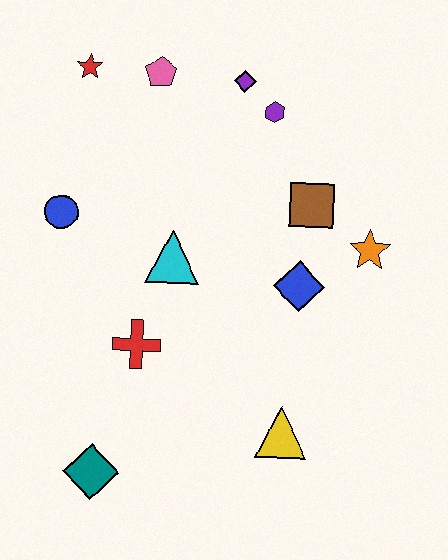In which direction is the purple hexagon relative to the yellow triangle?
The purple hexagon is above the yellow triangle.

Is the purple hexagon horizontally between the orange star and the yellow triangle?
No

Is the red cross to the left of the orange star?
Yes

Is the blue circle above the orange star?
Yes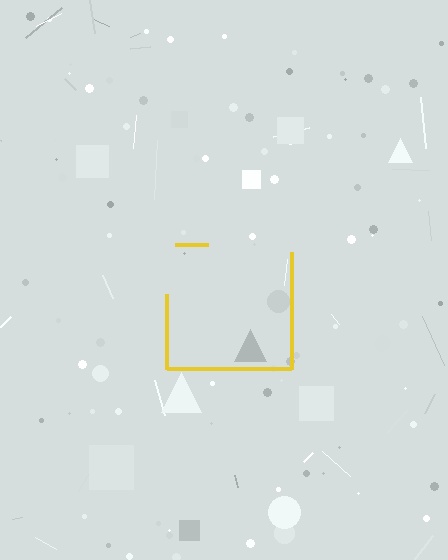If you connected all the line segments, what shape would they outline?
They would outline a square.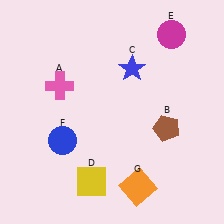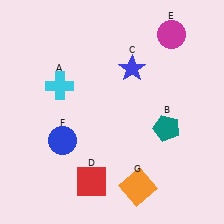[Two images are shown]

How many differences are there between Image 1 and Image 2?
There are 3 differences between the two images.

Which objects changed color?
A changed from pink to cyan. B changed from brown to teal. D changed from yellow to red.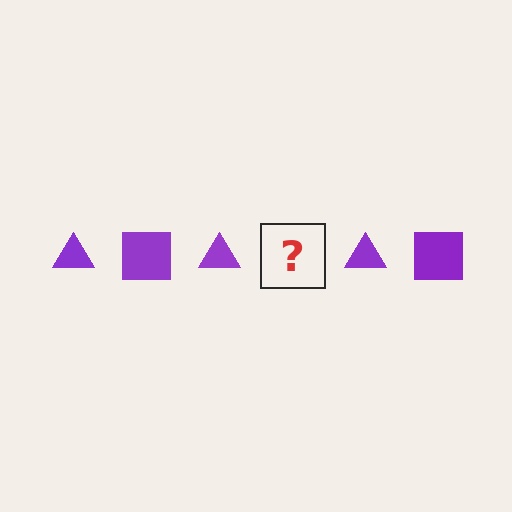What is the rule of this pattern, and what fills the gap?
The rule is that the pattern cycles through triangle, square shapes in purple. The gap should be filled with a purple square.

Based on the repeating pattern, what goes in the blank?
The blank should be a purple square.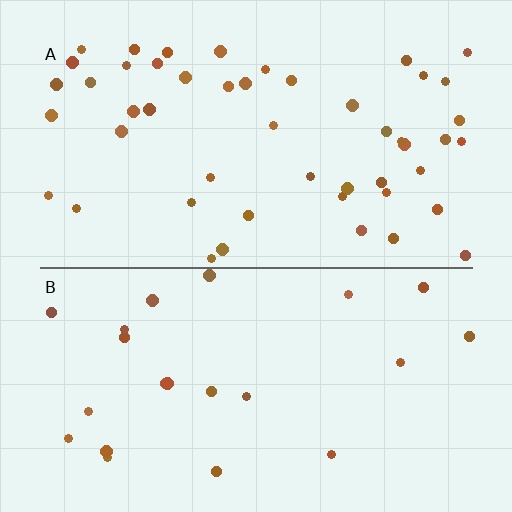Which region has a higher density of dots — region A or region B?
A (the top).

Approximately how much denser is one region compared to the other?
Approximately 2.2× — region A over region B.